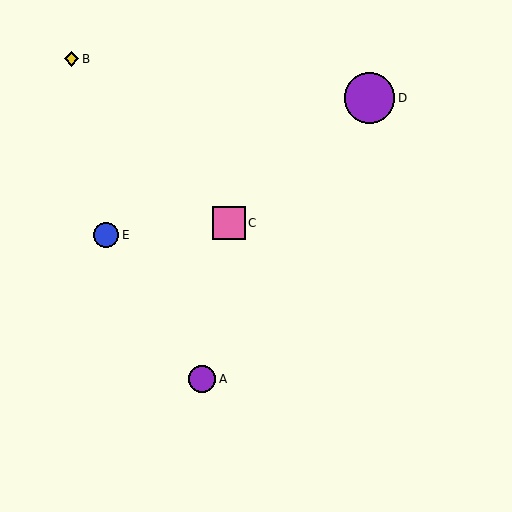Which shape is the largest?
The purple circle (labeled D) is the largest.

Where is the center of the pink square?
The center of the pink square is at (229, 223).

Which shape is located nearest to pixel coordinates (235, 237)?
The pink square (labeled C) at (229, 223) is nearest to that location.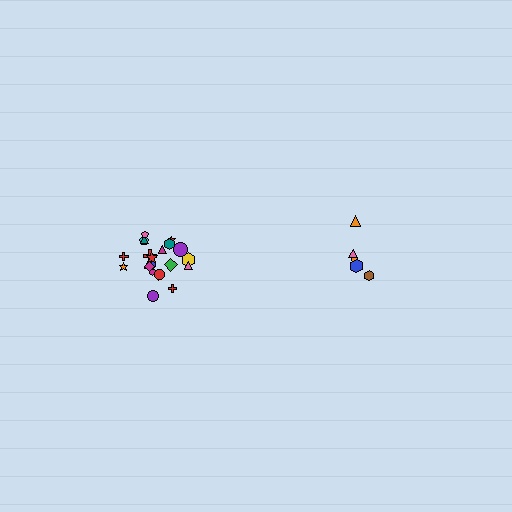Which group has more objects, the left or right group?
The left group.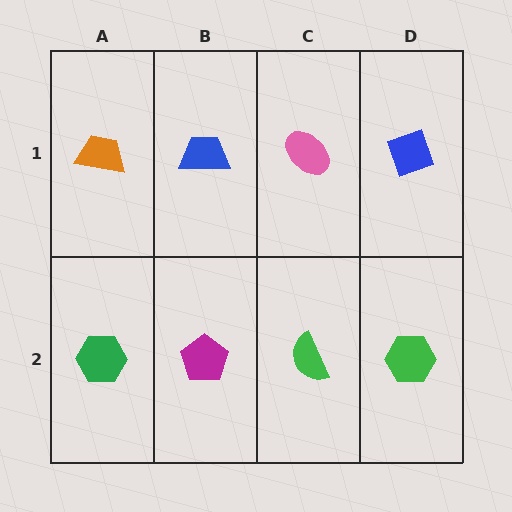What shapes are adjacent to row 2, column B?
A blue trapezoid (row 1, column B), a green hexagon (row 2, column A), a green semicircle (row 2, column C).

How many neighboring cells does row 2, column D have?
2.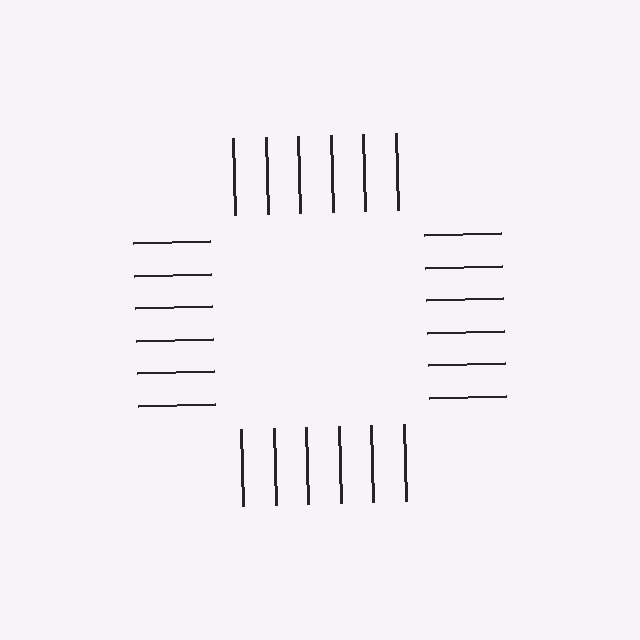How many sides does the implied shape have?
4 sides — the line-ends trace a square.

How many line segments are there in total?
24 — 6 along each of the 4 edges.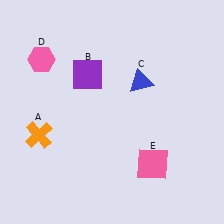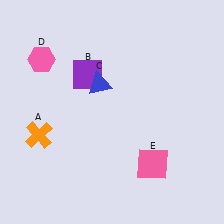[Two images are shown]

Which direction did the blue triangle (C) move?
The blue triangle (C) moved left.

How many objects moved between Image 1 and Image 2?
1 object moved between the two images.